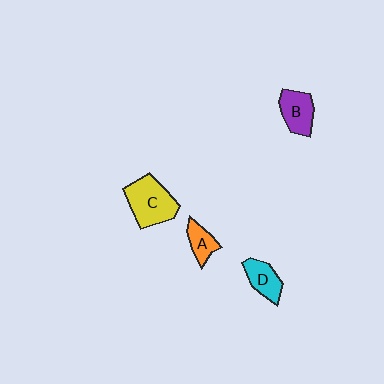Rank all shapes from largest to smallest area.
From largest to smallest: C (yellow), B (purple), D (cyan), A (orange).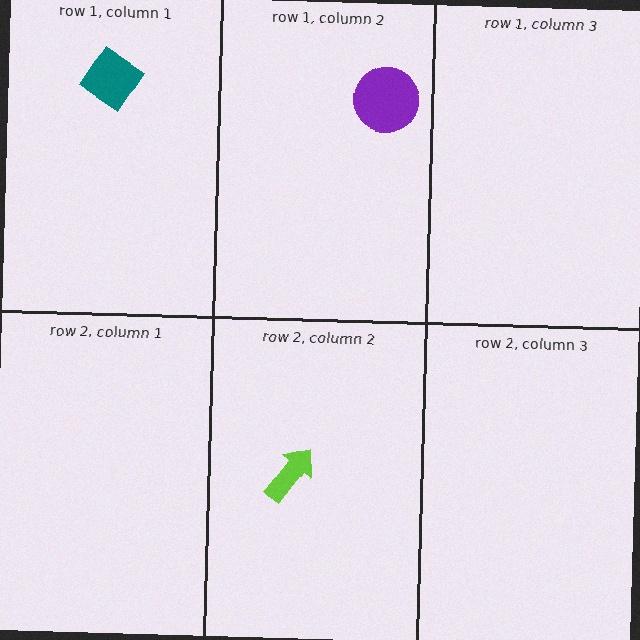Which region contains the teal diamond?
The row 1, column 1 region.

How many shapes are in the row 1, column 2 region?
1.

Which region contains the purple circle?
The row 1, column 2 region.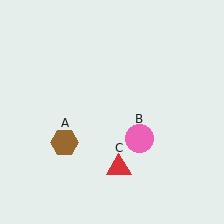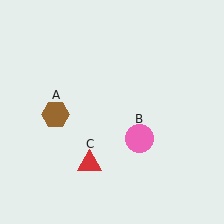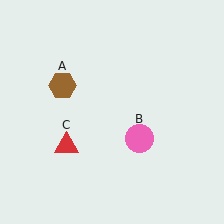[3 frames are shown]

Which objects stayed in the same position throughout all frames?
Pink circle (object B) remained stationary.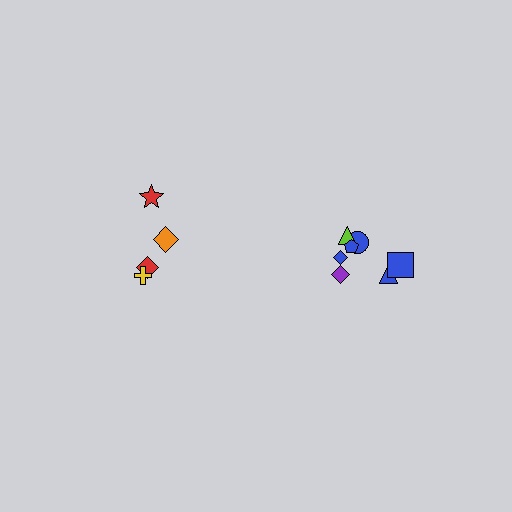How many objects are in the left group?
There are 4 objects.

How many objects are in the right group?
There are 7 objects.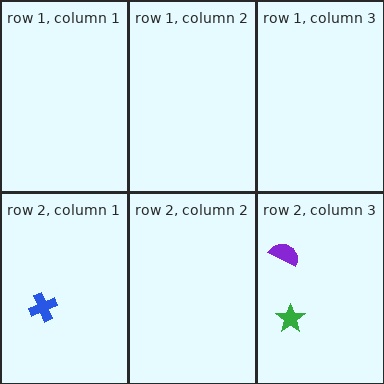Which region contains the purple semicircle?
The row 2, column 3 region.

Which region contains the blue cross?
The row 2, column 1 region.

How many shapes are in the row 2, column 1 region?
1.